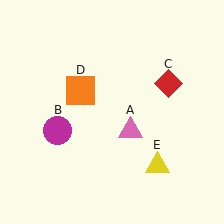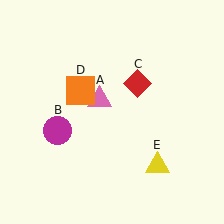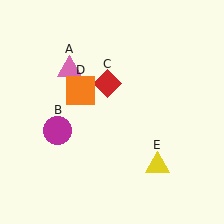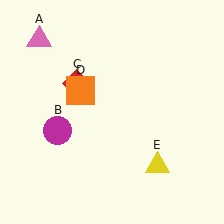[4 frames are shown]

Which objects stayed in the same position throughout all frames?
Magenta circle (object B) and orange square (object D) and yellow triangle (object E) remained stationary.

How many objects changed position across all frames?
2 objects changed position: pink triangle (object A), red diamond (object C).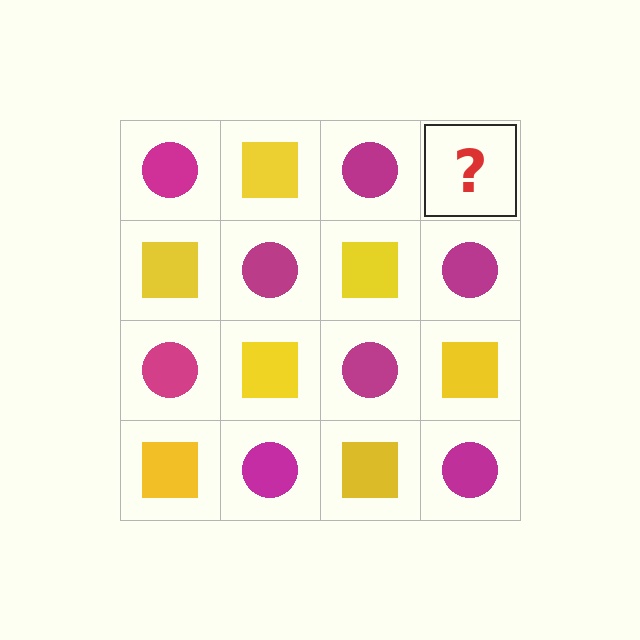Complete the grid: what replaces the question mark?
The question mark should be replaced with a yellow square.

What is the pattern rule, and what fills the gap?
The rule is that it alternates magenta circle and yellow square in a checkerboard pattern. The gap should be filled with a yellow square.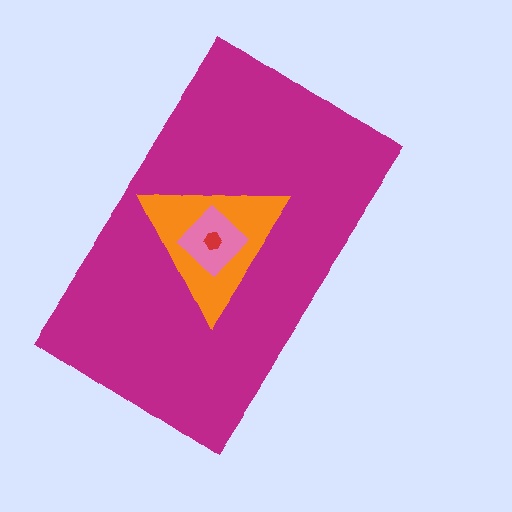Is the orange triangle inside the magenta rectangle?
Yes.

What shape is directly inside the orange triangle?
The pink diamond.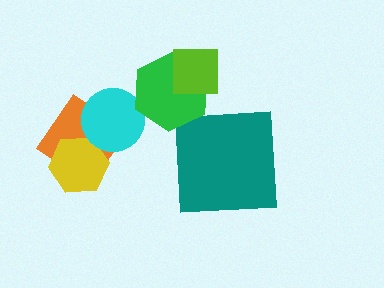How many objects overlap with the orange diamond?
2 objects overlap with the orange diamond.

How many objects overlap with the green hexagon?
1 object overlaps with the green hexagon.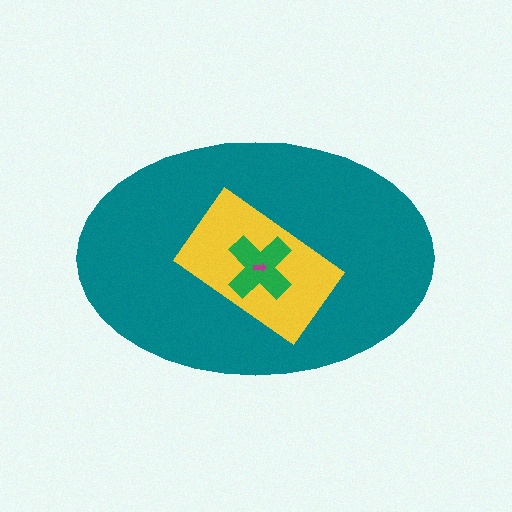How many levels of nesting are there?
4.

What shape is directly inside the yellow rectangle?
The green cross.